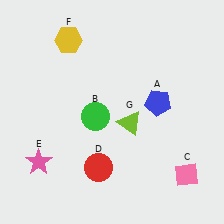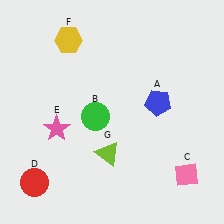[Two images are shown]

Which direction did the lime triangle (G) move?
The lime triangle (G) moved down.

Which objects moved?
The objects that moved are: the red circle (D), the pink star (E), the lime triangle (G).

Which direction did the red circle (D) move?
The red circle (D) moved left.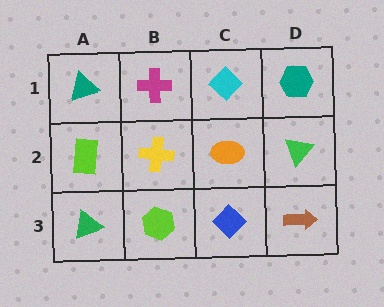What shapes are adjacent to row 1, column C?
An orange ellipse (row 2, column C), a magenta cross (row 1, column B), a teal hexagon (row 1, column D).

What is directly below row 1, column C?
An orange ellipse.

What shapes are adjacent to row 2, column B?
A magenta cross (row 1, column B), a lime hexagon (row 3, column B), a lime rectangle (row 2, column A), an orange ellipse (row 2, column C).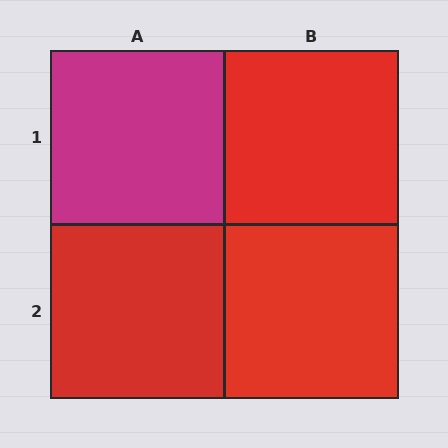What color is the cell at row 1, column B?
Red.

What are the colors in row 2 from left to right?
Red, red.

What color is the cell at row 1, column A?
Magenta.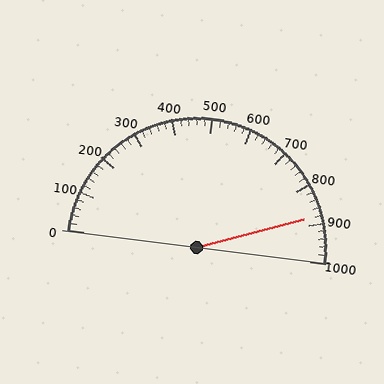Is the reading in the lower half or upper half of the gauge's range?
The reading is in the upper half of the range (0 to 1000).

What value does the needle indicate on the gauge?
The needle indicates approximately 880.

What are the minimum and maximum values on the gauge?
The gauge ranges from 0 to 1000.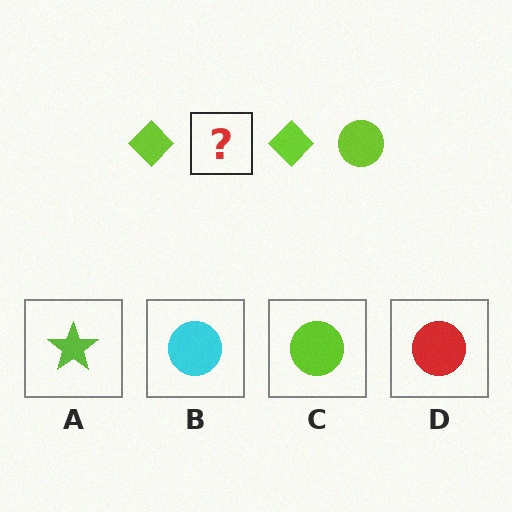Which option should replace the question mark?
Option C.